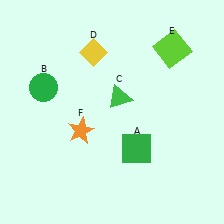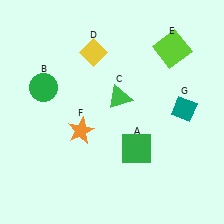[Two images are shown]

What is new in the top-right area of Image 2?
A teal diamond (G) was added in the top-right area of Image 2.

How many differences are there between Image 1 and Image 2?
There is 1 difference between the two images.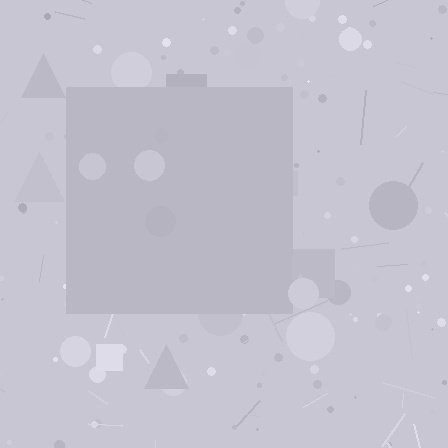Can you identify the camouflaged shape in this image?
The camouflaged shape is a square.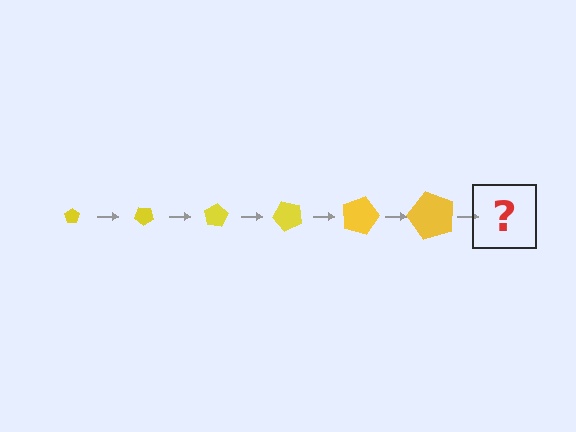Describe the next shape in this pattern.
It should be a pentagon, larger than the previous one and rotated 240 degrees from the start.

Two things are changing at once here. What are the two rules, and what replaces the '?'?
The two rules are that the pentagon grows larger each step and it rotates 40 degrees each step. The '?' should be a pentagon, larger than the previous one and rotated 240 degrees from the start.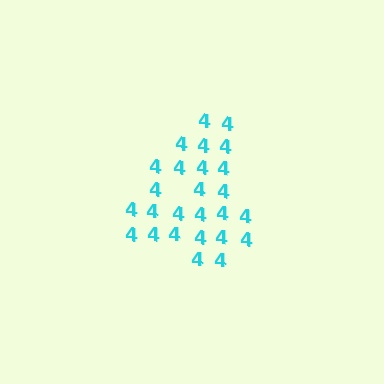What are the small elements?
The small elements are digit 4's.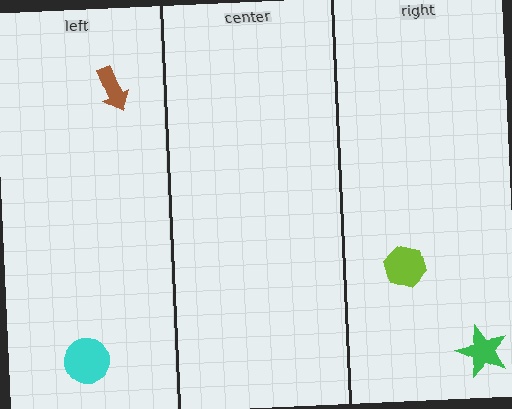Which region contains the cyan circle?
The left region.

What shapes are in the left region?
The cyan circle, the brown arrow.